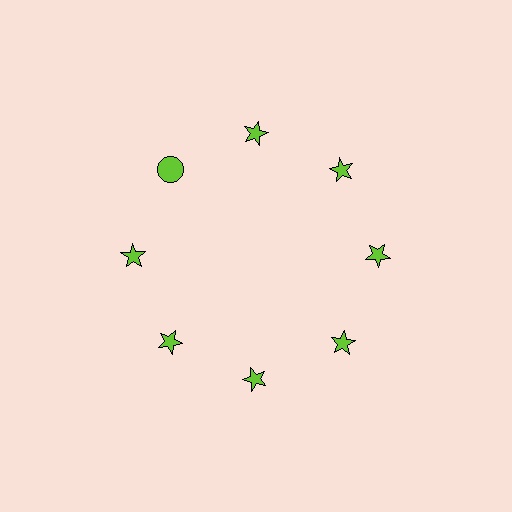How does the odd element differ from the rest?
It has a different shape: circle instead of star.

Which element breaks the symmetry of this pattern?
The lime circle at roughly the 10 o'clock position breaks the symmetry. All other shapes are lime stars.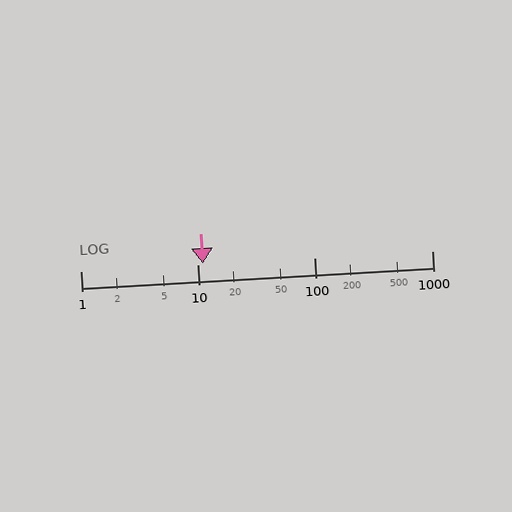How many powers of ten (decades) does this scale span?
The scale spans 3 decades, from 1 to 1000.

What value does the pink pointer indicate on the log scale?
The pointer indicates approximately 11.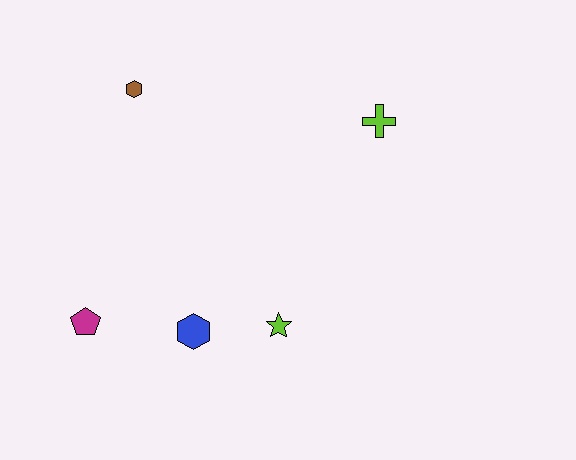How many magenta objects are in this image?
There is 1 magenta object.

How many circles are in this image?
There are no circles.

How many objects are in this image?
There are 5 objects.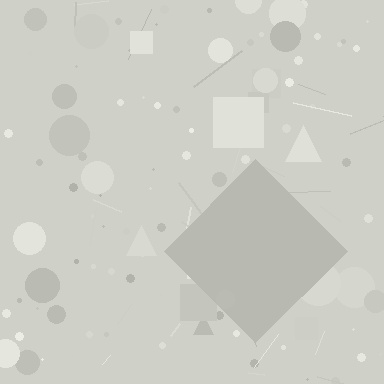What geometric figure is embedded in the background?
A diamond is embedded in the background.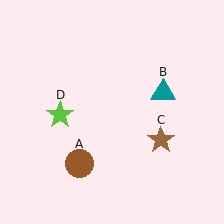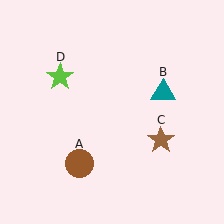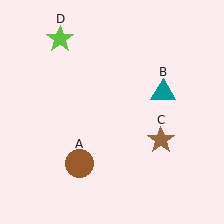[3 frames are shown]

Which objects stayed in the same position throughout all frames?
Brown circle (object A) and teal triangle (object B) and brown star (object C) remained stationary.